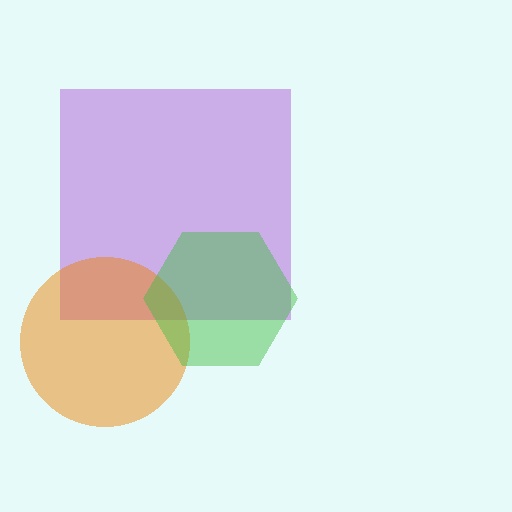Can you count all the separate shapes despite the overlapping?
Yes, there are 3 separate shapes.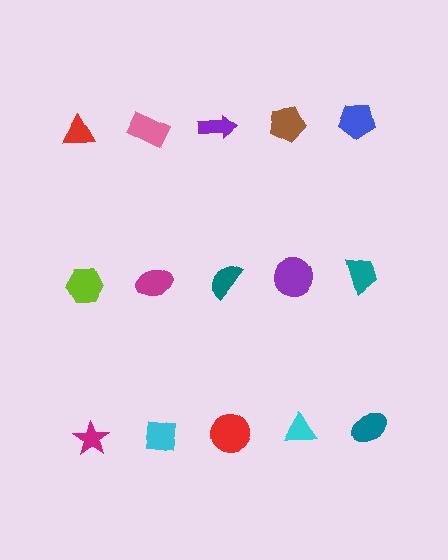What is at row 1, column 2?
A pink rectangle.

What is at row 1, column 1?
A red triangle.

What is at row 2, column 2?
A magenta ellipse.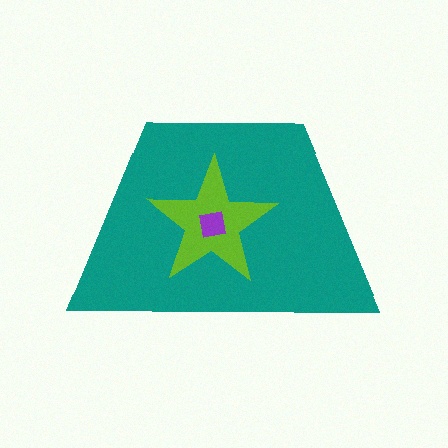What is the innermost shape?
The purple square.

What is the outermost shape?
The teal trapezoid.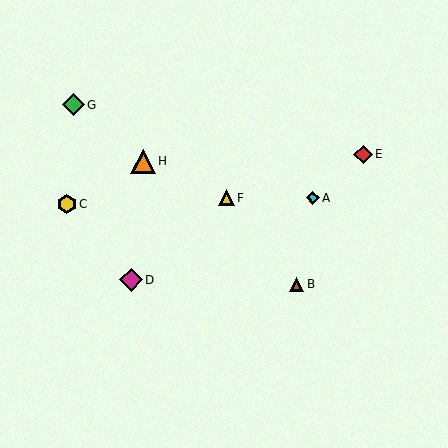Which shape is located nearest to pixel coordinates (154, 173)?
The orange triangle (labeled H) at (143, 161) is nearest to that location.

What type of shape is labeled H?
Shape H is an orange triangle.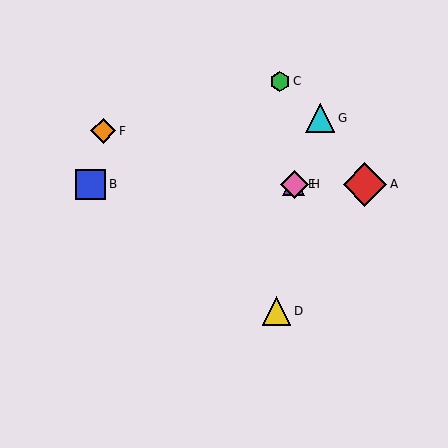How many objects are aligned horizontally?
4 objects (A, B, E, H) are aligned horizontally.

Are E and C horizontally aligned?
No, E is at y≈184 and C is at y≈81.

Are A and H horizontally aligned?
Yes, both are at y≈184.